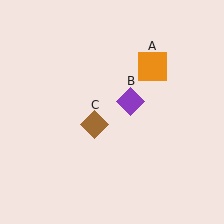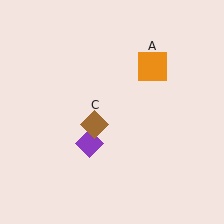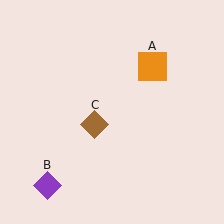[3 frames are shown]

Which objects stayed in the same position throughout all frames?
Orange square (object A) and brown diamond (object C) remained stationary.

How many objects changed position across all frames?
1 object changed position: purple diamond (object B).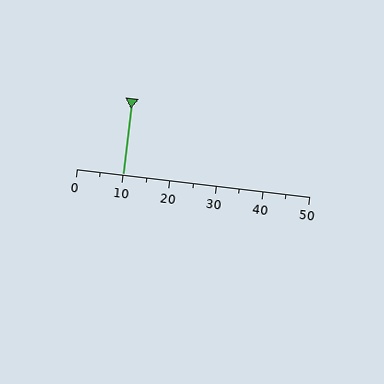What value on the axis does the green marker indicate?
The marker indicates approximately 10.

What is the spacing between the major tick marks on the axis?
The major ticks are spaced 10 apart.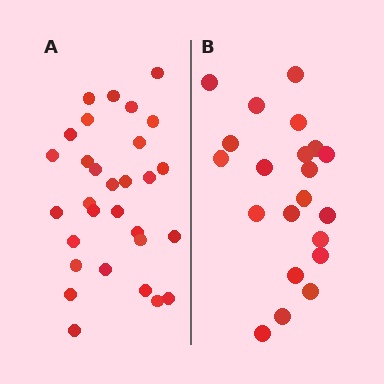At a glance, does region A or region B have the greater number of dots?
Region A (the left region) has more dots.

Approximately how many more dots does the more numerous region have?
Region A has roughly 8 or so more dots than region B.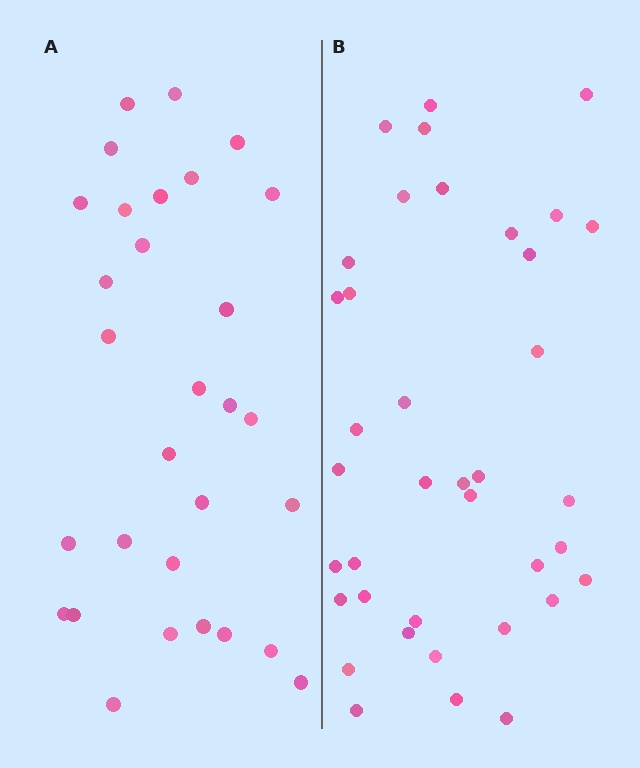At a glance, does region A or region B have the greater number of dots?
Region B (the right region) has more dots.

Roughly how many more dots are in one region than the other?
Region B has roughly 8 or so more dots than region A.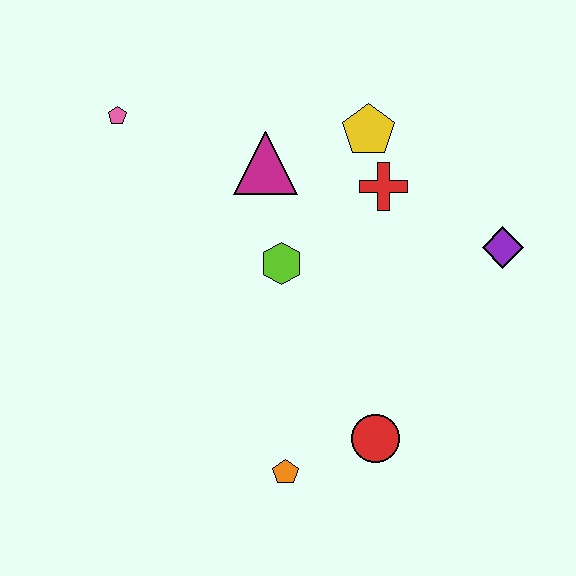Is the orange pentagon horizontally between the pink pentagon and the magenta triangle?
No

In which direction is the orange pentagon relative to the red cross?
The orange pentagon is below the red cross.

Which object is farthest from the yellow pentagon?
The orange pentagon is farthest from the yellow pentagon.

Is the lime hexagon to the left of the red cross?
Yes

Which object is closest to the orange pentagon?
The red circle is closest to the orange pentagon.